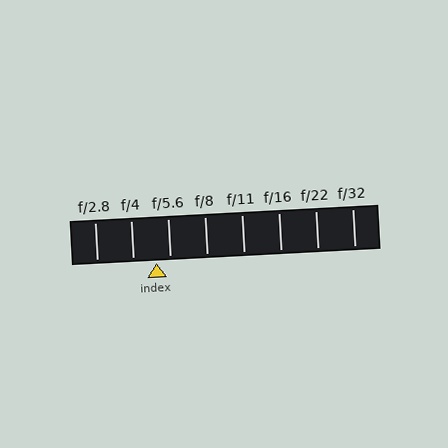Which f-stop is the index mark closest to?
The index mark is closest to f/5.6.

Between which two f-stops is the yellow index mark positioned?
The index mark is between f/4 and f/5.6.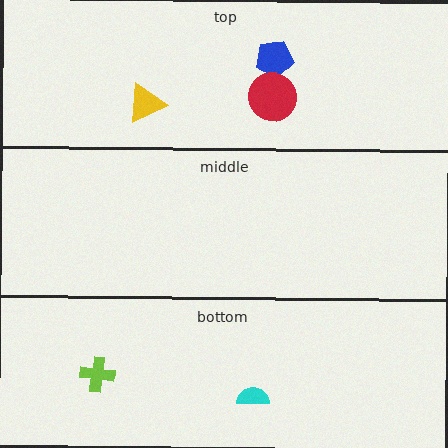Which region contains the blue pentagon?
The top region.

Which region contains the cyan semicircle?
The bottom region.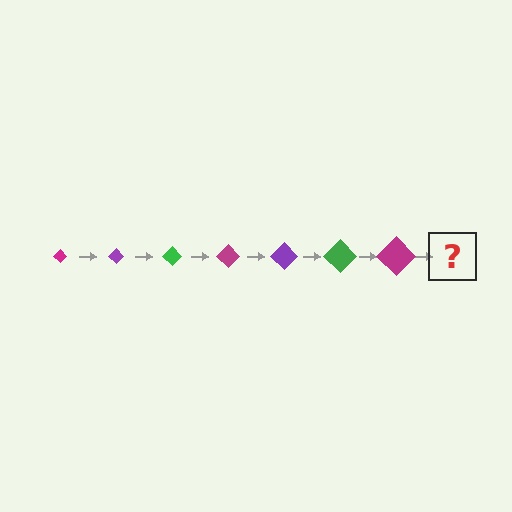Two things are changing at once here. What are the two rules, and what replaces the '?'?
The two rules are that the diamond grows larger each step and the color cycles through magenta, purple, and green. The '?' should be a purple diamond, larger than the previous one.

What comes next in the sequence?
The next element should be a purple diamond, larger than the previous one.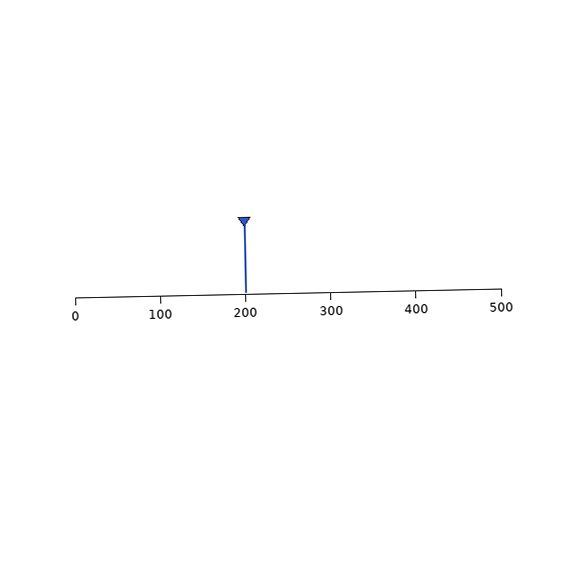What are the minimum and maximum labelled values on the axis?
The axis runs from 0 to 500.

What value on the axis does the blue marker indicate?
The marker indicates approximately 200.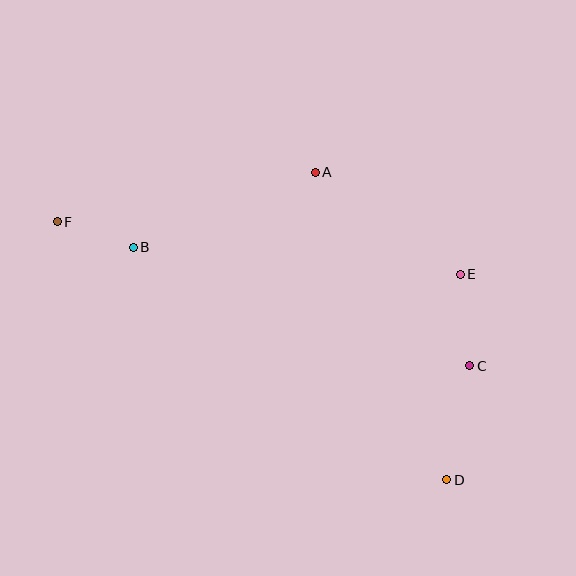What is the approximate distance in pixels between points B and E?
The distance between B and E is approximately 328 pixels.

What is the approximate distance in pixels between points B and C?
The distance between B and C is approximately 356 pixels.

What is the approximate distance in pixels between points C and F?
The distance between C and F is approximately 436 pixels.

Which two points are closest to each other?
Points B and F are closest to each other.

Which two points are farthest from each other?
Points D and F are farthest from each other.